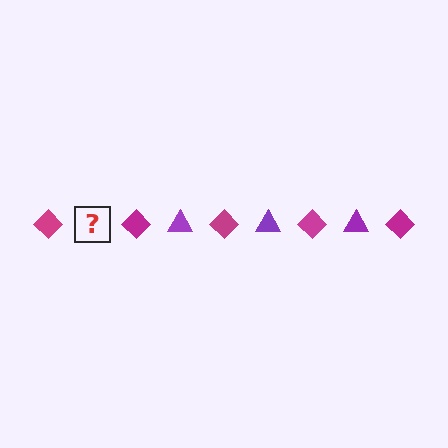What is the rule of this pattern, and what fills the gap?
The rule is that the pattern alternates between magenta diamond and purple triangle. The gap should be filled with a purple triangle.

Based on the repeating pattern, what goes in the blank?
The blank should be a purple triangle.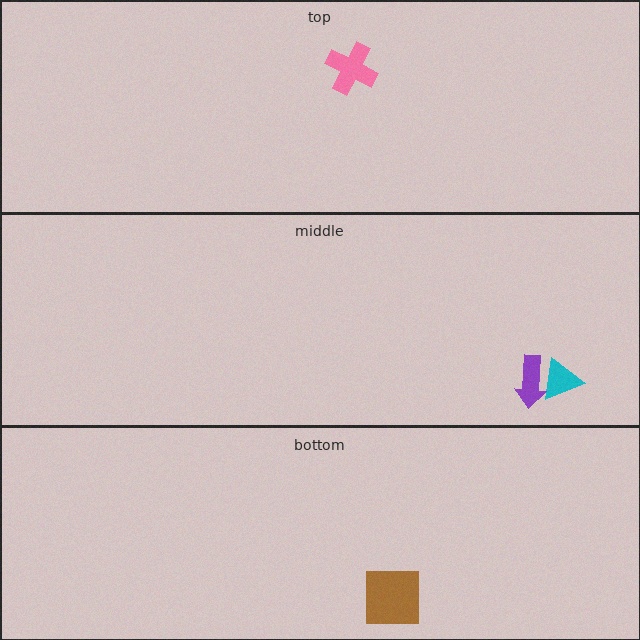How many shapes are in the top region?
1.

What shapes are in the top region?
The pink cross.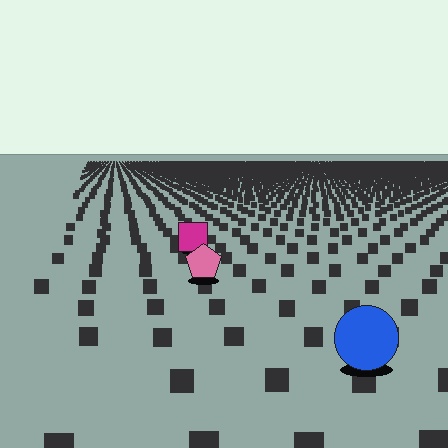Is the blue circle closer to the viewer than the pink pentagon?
Yes. The blue circle is closer — you can tell from the texture gradient: the ground texture is coarser near it.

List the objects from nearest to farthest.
From nearest to farthest: the blue circle, the pink pentagon, the magenta square.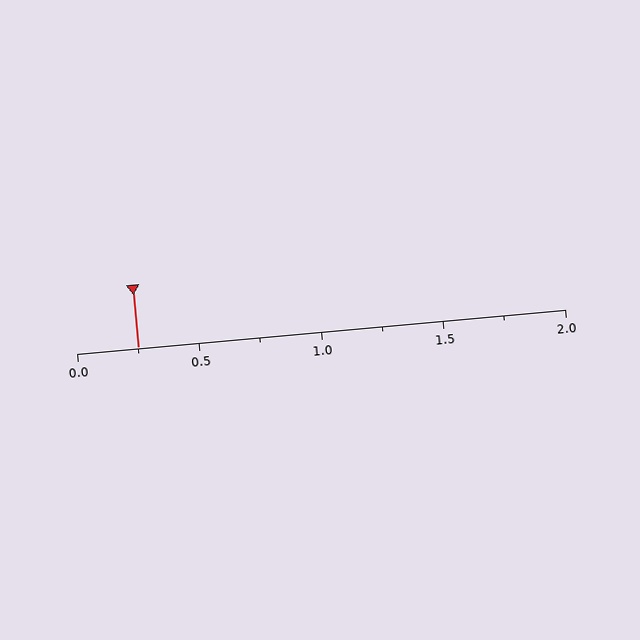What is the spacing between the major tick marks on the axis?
The major ticks are spaced 0.5 apart.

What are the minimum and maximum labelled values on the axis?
The axis runs from 0.0 to 2.0.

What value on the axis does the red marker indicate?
The marker indicates approximately 0.25.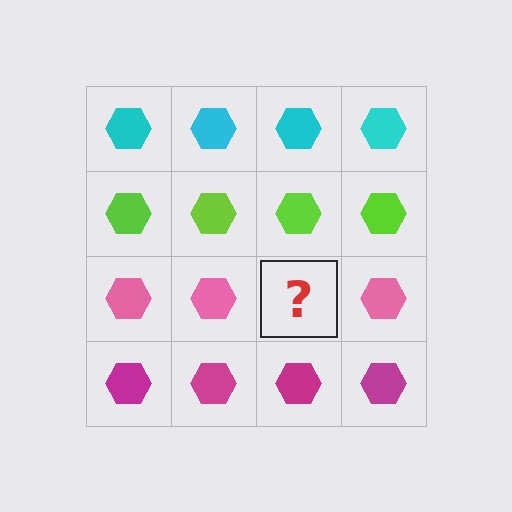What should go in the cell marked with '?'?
The missing cell should contain a pink hexagon.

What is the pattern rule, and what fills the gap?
The rule is that each row has a consistent color. The gap should be filled with a pink hexagon.